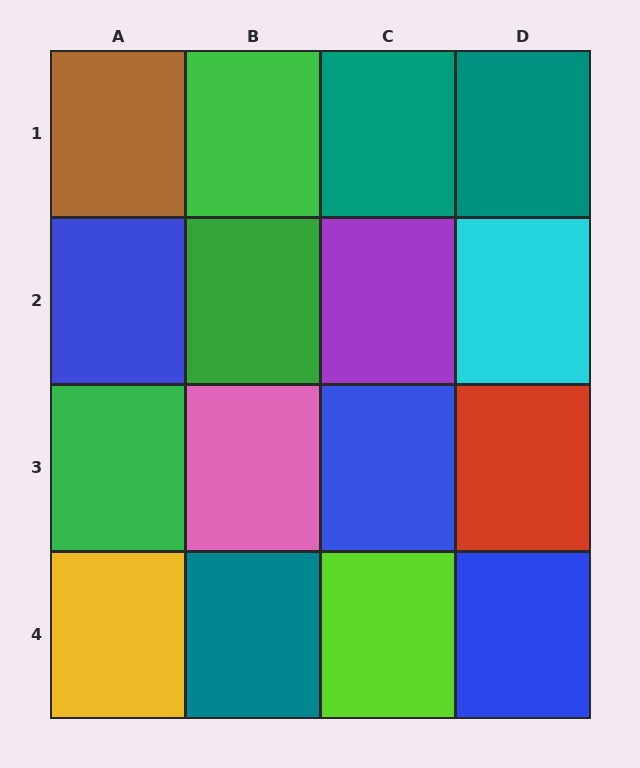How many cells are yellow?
1 cell is yellow.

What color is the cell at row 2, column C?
Purple.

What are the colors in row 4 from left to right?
Yellow, teal, lime, blue.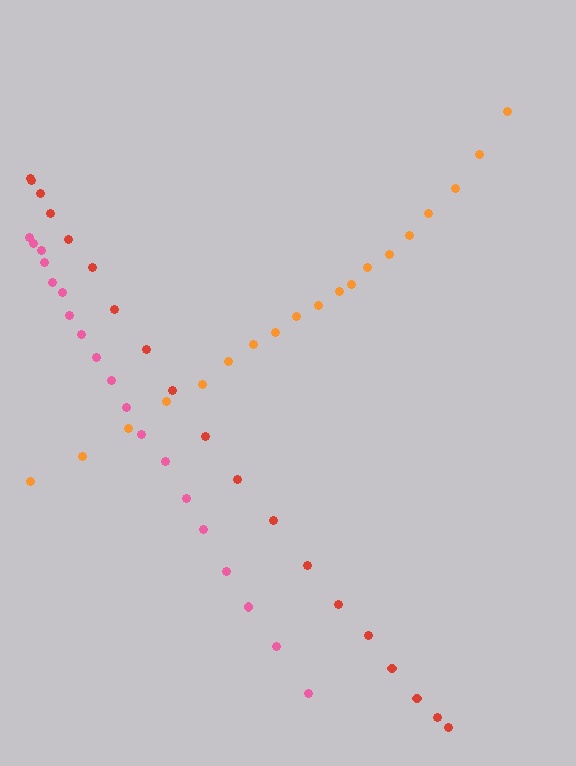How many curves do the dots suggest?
There are 3 distinct paths.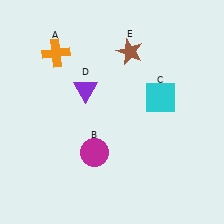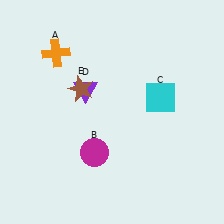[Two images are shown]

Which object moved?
The brown star (E) moved left.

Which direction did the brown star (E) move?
The brown star (E) moved left.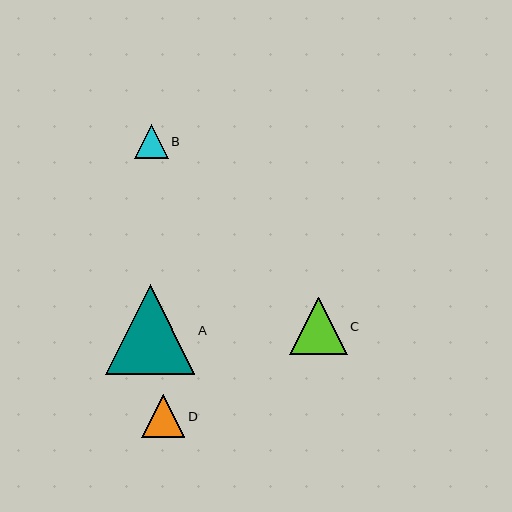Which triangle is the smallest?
Triangle B is the smallest with a size of approximately 34 pixels.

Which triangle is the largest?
Triangle A is the largest with a size of approximately 90 pixels.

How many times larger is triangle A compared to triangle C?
Triangle A is approximately 1.6 times the size of triangle C.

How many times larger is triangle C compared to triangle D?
Triangle C is approximately 1.3 times the size of triangle D.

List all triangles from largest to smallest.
From largest to smallest: A, C, D, B.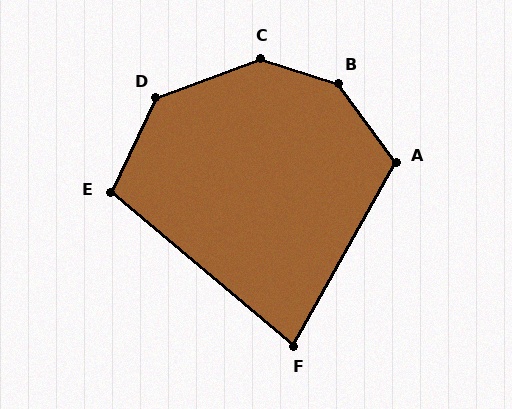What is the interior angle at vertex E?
Approximately 104 degrees (obtuse).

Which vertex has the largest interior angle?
B, at approximately 144 degrees.